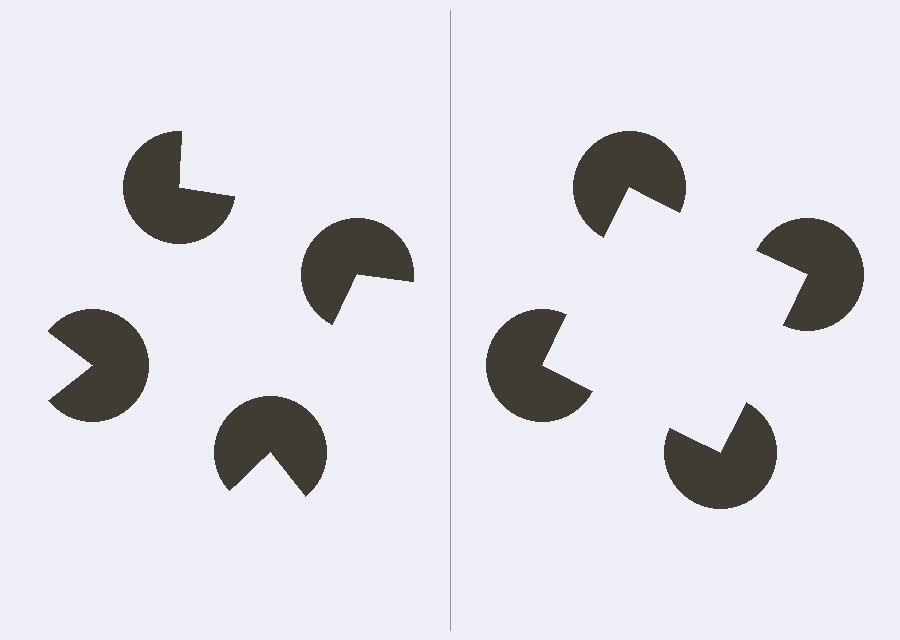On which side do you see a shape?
An illusory square appears on the right side. On the left side the wedge cuts are rotated, so no coherent shape forms.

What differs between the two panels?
The pac-man discs are positioned identically on both sides; only the wedge orientations differ. On the right they align to a square; on the left they are misaligned.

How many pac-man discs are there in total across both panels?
8 — 4 on each side.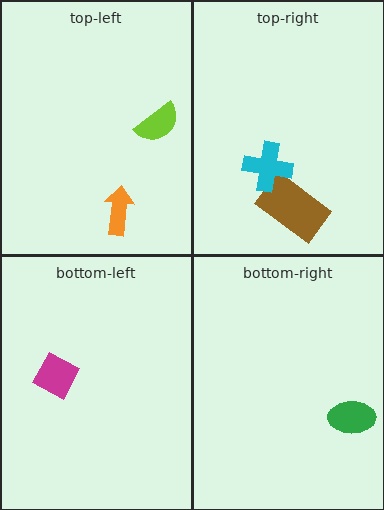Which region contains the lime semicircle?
The top-left region.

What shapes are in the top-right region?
The brown rectangle, the cyan cross.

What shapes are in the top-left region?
The lime semicircle, the orange arrow.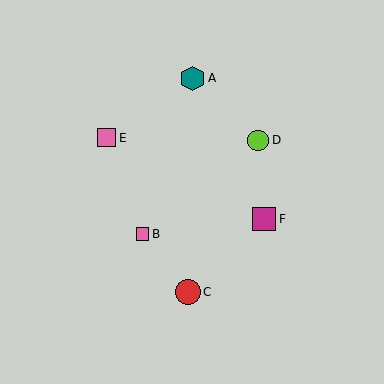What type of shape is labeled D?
Shape D is a lime circle.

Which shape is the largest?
The red circle (labeled C) is the largest.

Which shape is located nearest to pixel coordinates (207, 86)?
The teal hexagon (labeled A) at (192, 78) is nearest to that location.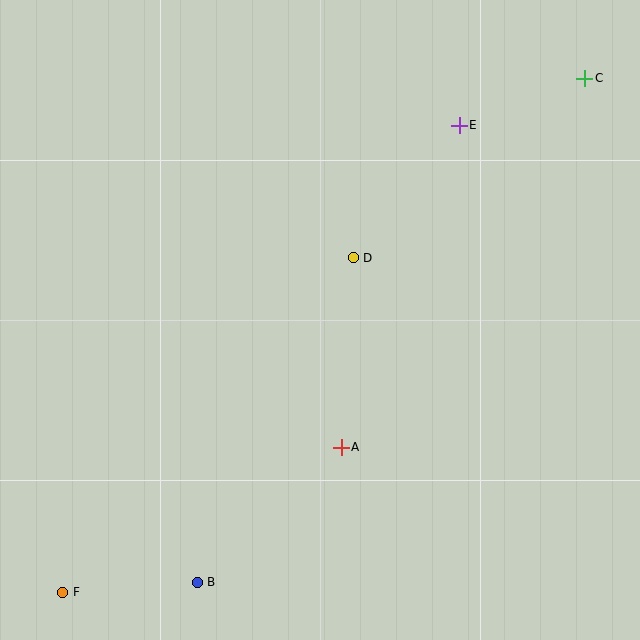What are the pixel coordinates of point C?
Point C is at (585, 78).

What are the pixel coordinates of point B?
Point B is at (197, 582).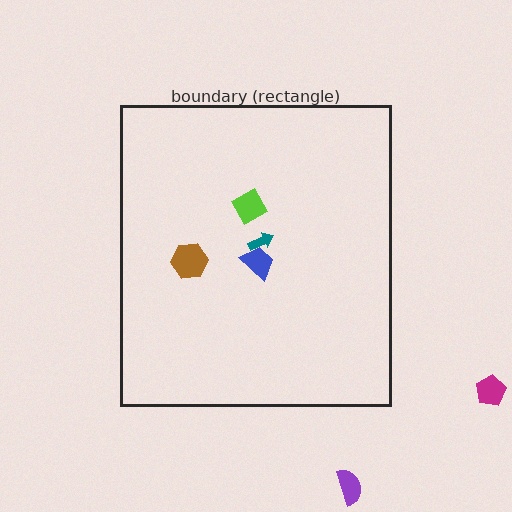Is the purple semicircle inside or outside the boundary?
Outside.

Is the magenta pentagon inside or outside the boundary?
Outside.